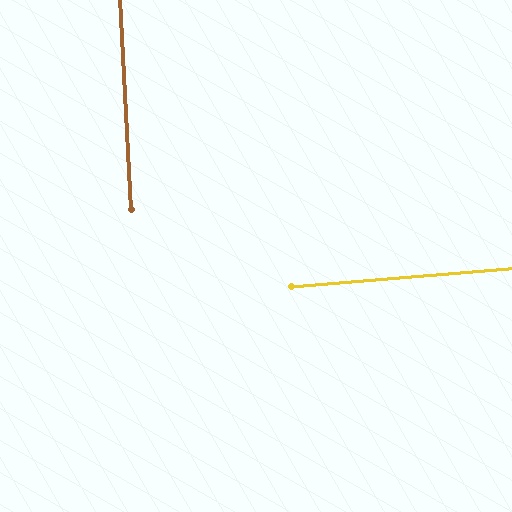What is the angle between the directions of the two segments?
Approximately 88 degrees.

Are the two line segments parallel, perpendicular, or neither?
Perpendicular — they meet at approximately 88°.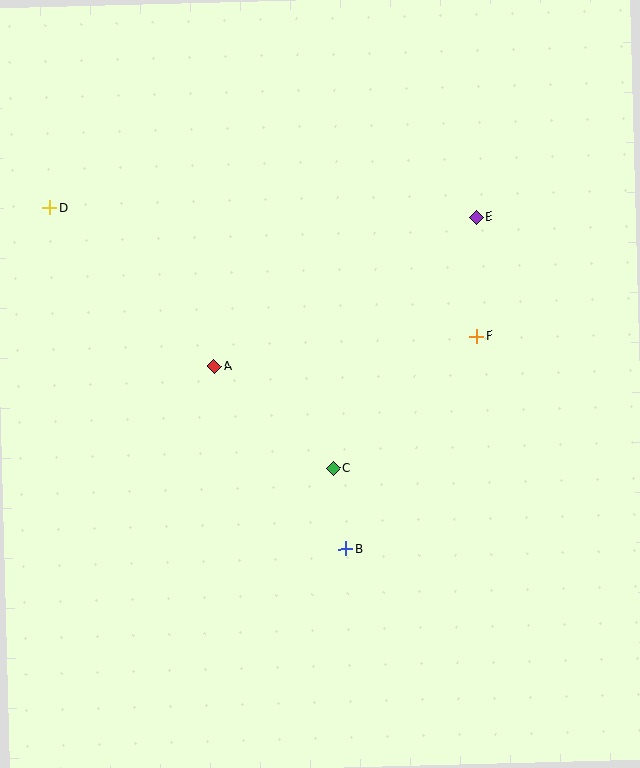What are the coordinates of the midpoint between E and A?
The midpoint between E and A is at (345, 292).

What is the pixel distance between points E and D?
The distance between E and D is 426 pixels.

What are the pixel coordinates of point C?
Point C is at (333, 469).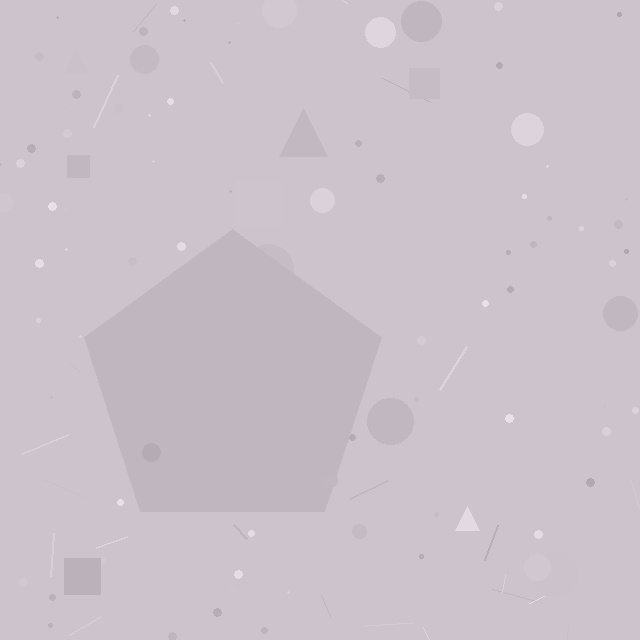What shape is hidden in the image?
A pentagon is hidden in the image.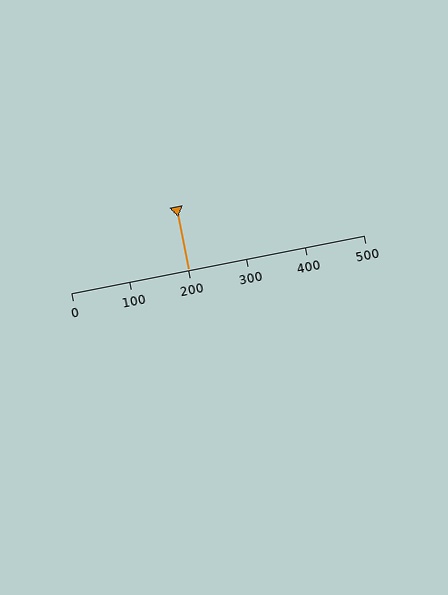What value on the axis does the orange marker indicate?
The marker indicates approximately 200.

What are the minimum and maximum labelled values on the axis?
The axis runs from 0 to 500.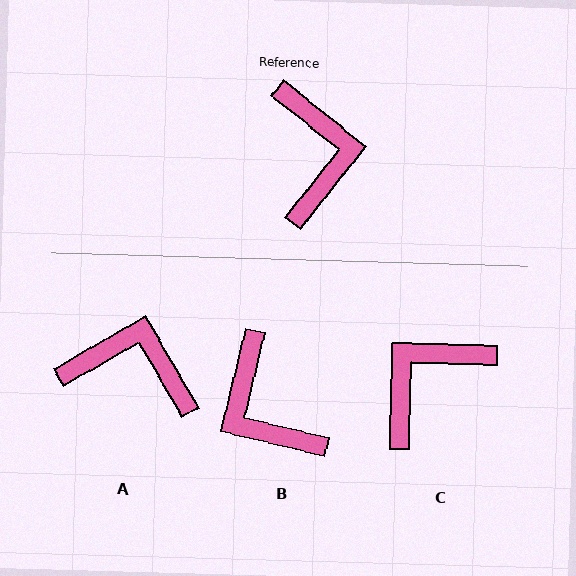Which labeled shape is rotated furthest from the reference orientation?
B, about 155 degrees away.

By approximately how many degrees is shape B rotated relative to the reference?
Approximately 155 degrees clockwise.